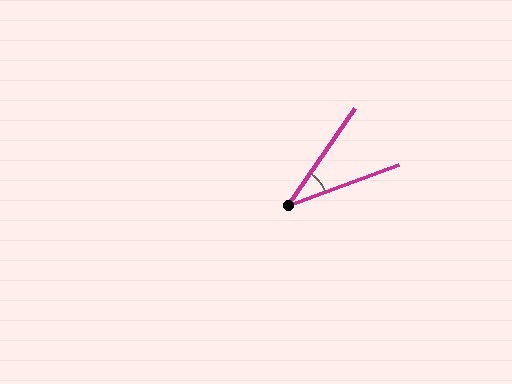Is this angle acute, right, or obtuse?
It is acute.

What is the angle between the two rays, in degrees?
Approximately 35 degrees.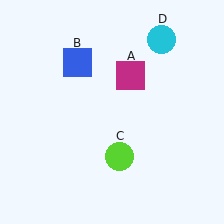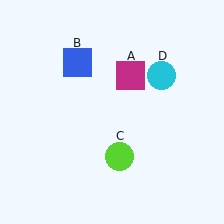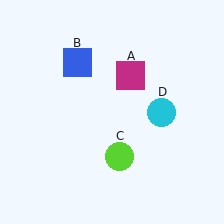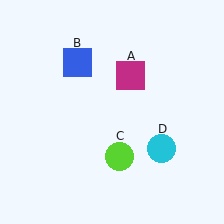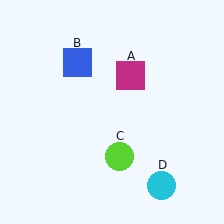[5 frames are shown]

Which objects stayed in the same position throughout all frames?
Magenta square (object A) and blue square (object B) and lime circle (object C) remained stationary.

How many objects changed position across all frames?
1 object changed position: cyan circle (object D).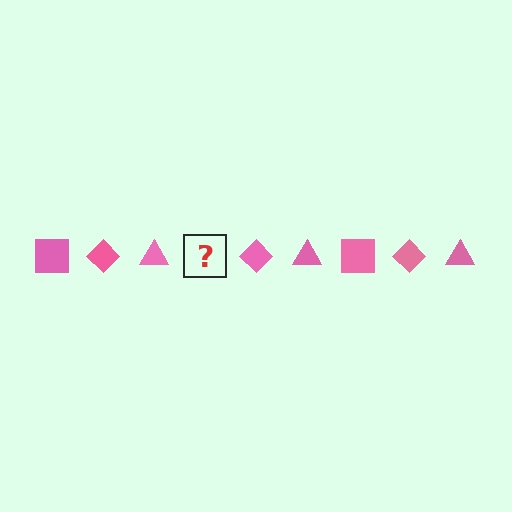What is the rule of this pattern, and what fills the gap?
The rule is that the pattern cycles through square, diamond, triangle shapes in pink. The gap should be filled with a pink square.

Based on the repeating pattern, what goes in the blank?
The blank should be a pink square.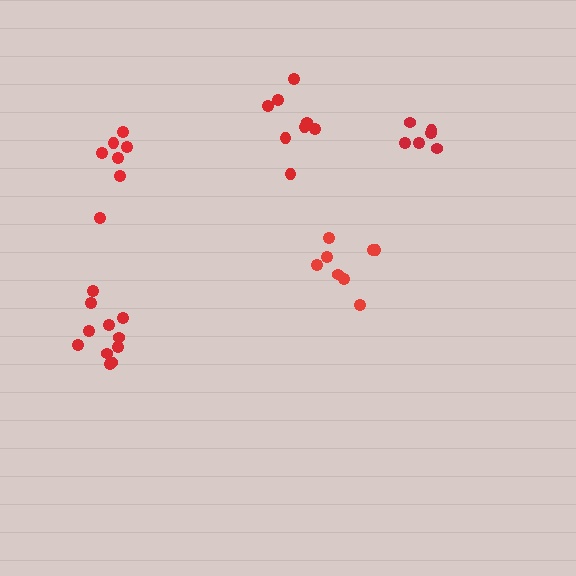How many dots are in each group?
Group 1: 8 dots, Group 2: 11 dots, Group 3: 8 dots, Group 4: 7 dots, Group 5: 6 dots (40 total).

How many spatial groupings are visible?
There are 5 spatial groupings.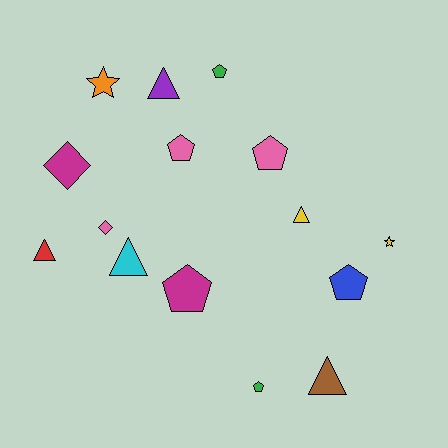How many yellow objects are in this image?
There are 2 yellow objects.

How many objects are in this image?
There are 15 objects.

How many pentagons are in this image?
There are 6 pentagons.